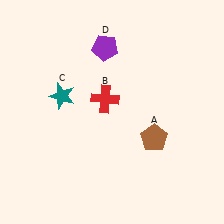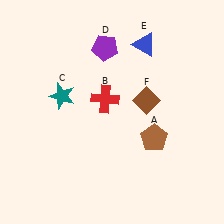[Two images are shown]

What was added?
A blue triangle (E), a brown diamond (F) were added in Image 2.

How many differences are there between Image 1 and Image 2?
There are 2 differences between the two images.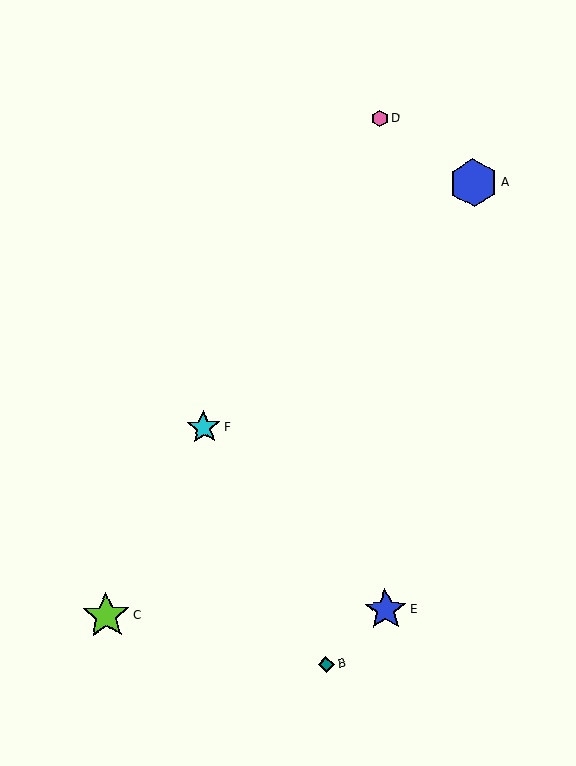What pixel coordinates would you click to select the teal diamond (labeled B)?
Click at (326, 664) to select the teal diamond B.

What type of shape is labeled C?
Shape C is a lime star.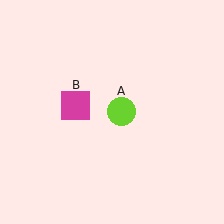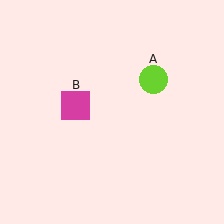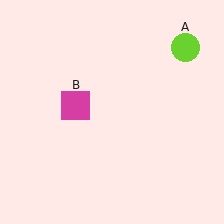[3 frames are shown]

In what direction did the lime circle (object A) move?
The lime circle (object A) moved up and to the right.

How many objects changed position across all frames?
1 object changed position: lime circle (object A).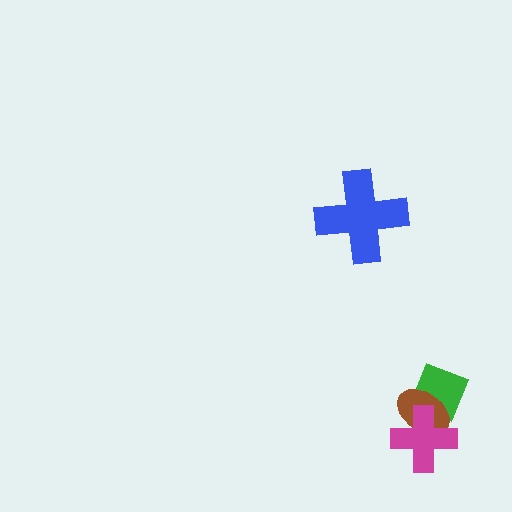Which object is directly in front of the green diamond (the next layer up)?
The brown ellipse is directly in front of the green diamond.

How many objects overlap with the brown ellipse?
2 objects overlap with the brown ellipse.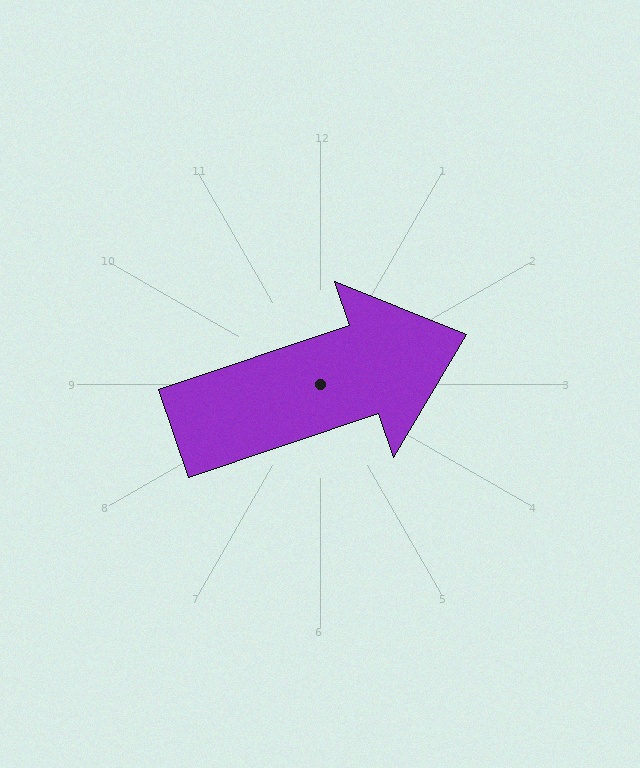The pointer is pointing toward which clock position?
Roughly 2 o'clock.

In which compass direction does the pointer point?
East.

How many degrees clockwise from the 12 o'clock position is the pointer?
Approximately 71 degrees.